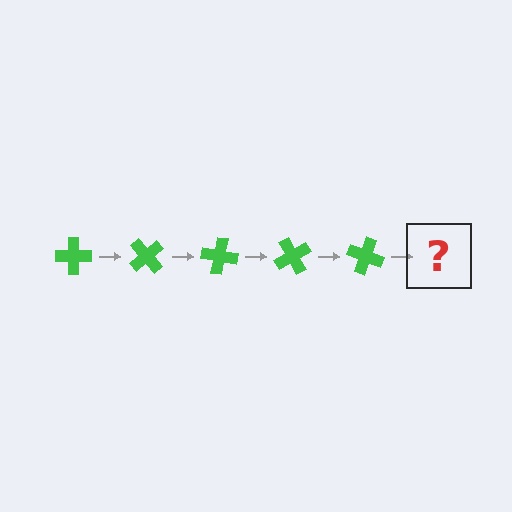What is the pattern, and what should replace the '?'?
The pattern is that the cross rotates 50 degrees each step. The '?' should be a green cross rotated 250 degrees.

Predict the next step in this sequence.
The next step is a green cross rotated 250 degrees.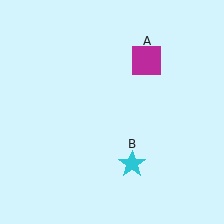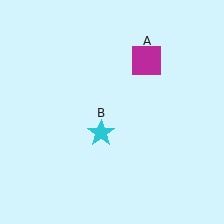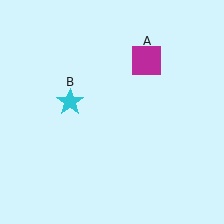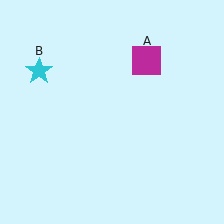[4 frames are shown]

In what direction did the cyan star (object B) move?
The cyan star (object B) moved up and to the left.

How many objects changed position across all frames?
1 object changed position: cyan star (object B).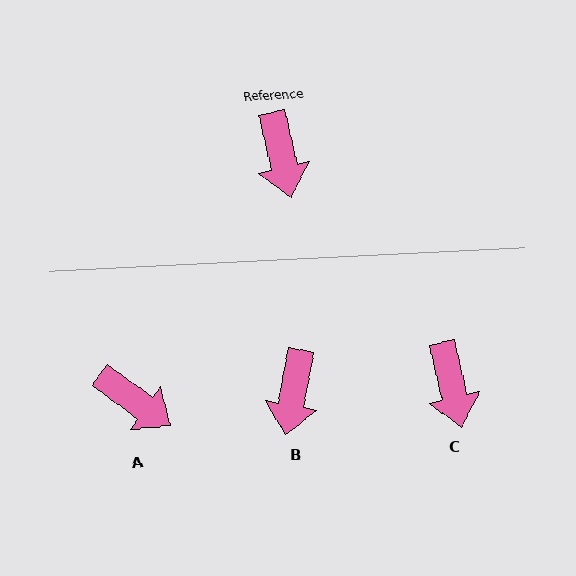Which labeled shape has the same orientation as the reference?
C.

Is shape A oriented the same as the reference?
No, it is off by about 41 degrees.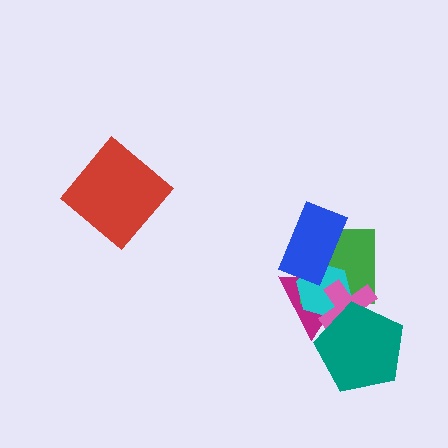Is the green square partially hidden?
Yes, it is partially covered by another shape.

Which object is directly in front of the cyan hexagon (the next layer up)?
The pink cross is directly in front of the cyan hexagon.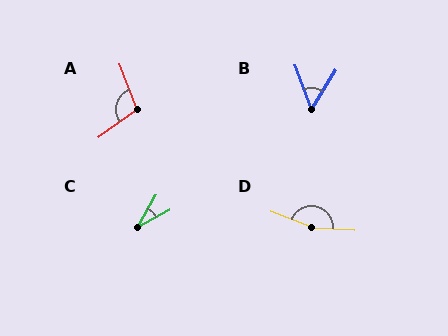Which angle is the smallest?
C, at approximately 33 degrees.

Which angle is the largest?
D, at approximately 163 degrees.